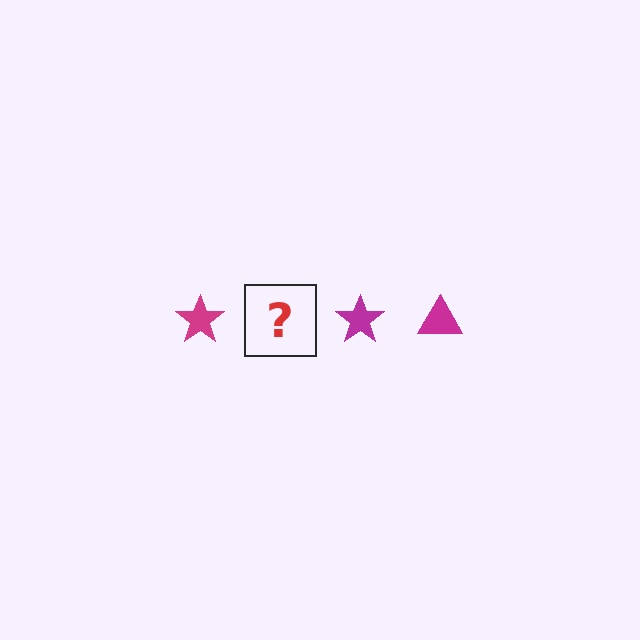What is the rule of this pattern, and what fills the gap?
The rule is that the pattern cycles through star, triangle shapes in magenta. The gap should be filled with a magenta triangle.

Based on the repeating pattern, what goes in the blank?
The blank should be a magenta triangle.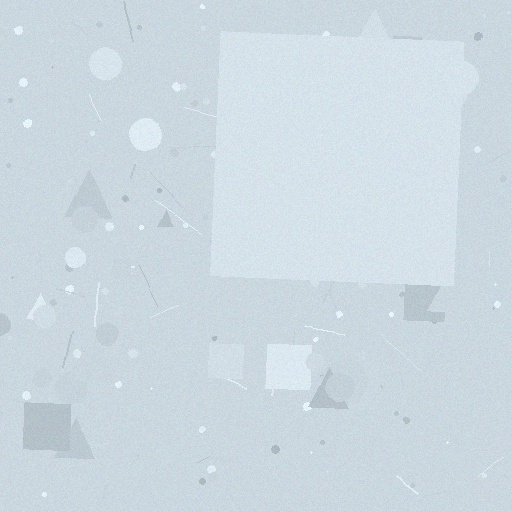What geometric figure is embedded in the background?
A square is embedded in the background.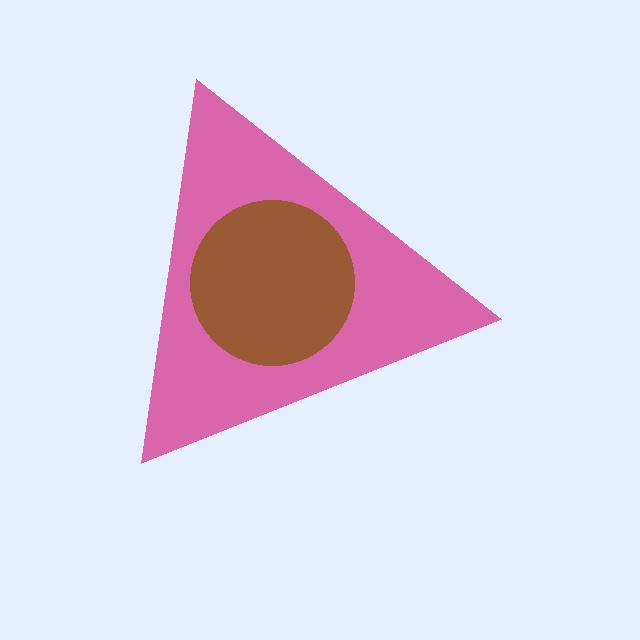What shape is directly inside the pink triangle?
The brown circle.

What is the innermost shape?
The brown circle.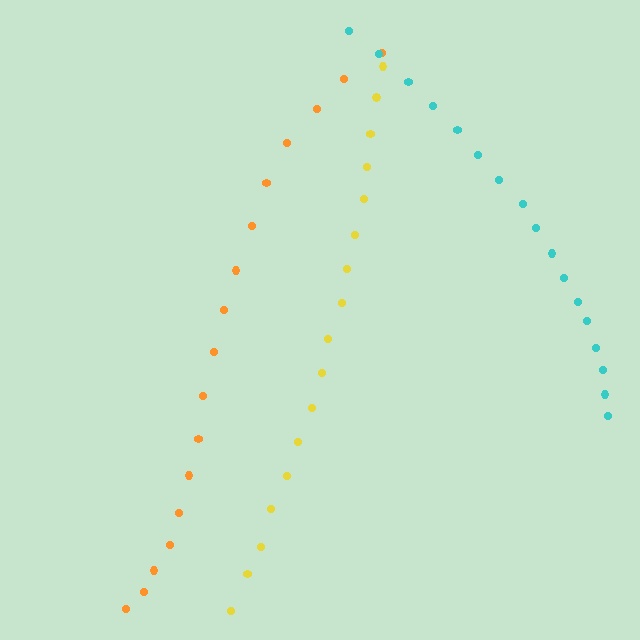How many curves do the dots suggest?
There are 3 distinct paths.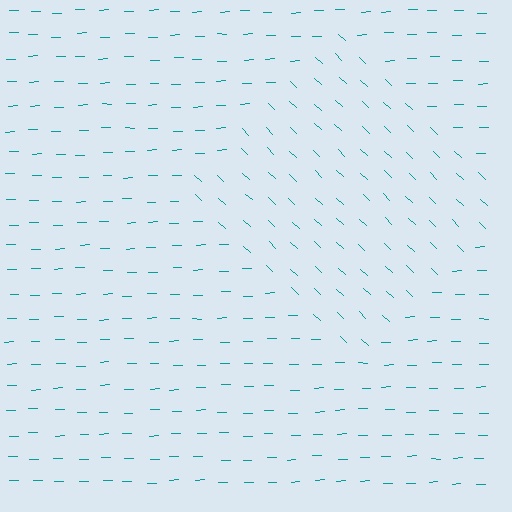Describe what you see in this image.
The image is filled with small teal line segments. A diamond region in the image has lines oriented differently from the surrounding lines, creating a visible texture boundary.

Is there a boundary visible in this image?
Yes, there is a texture boundary formed by a change in line orientation.